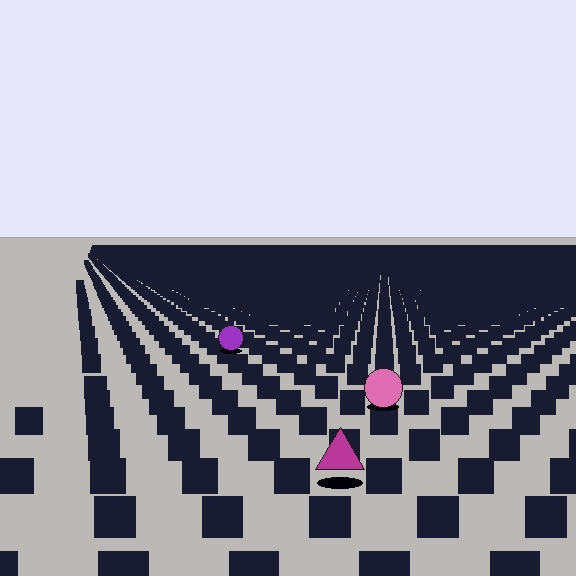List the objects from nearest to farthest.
From nearest to farthest: the magenta triangle, the pink circle, the purple circle.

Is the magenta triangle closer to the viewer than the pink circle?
Yes. The magenta triangle is closer — you can tell from the texture gradient: the ground texture is coarser near it.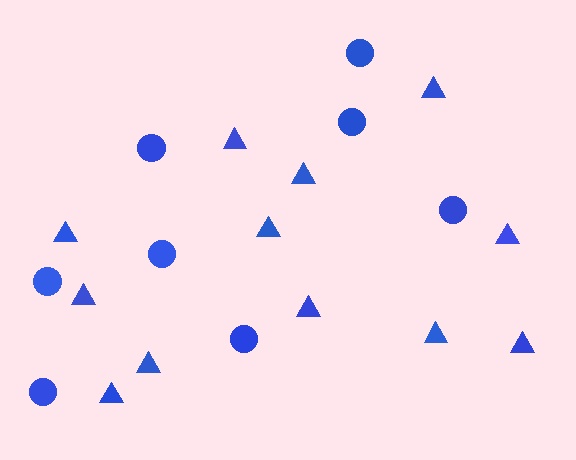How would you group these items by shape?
There are 2 groups: one group of triangles (12) and one group of circles (8).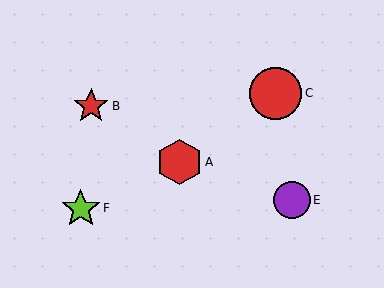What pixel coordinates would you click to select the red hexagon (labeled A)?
Click at (179, 162) to select the red hexagon A.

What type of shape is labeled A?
Shape A is a red hexagon.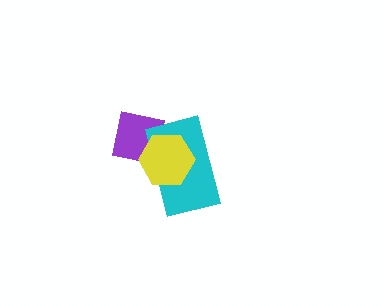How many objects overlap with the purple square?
2 objects overlap with the purple square.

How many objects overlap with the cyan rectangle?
2 objects overlap with the cyan rectangle.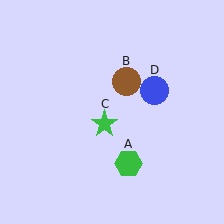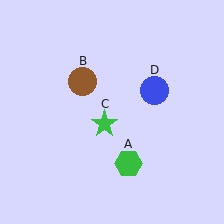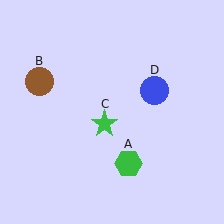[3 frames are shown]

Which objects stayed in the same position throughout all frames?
Green hexagon (object A) and green star (object C) and blue circle (object D) remained stationary.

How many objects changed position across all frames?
1 object changed position: brown circle (object B).